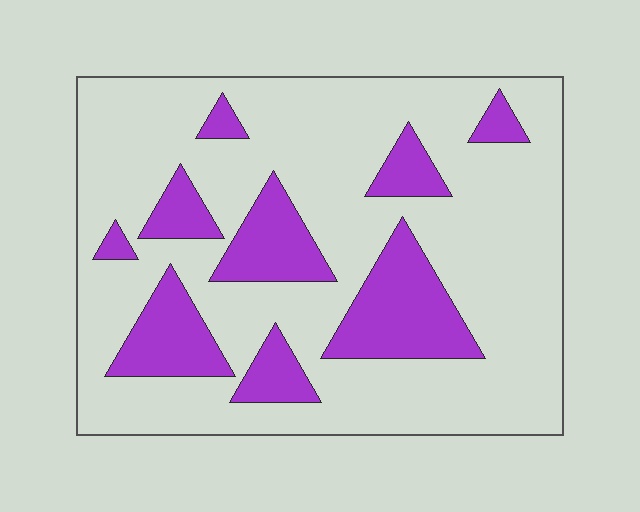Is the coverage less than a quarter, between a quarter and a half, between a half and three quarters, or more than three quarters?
Less than a quarter.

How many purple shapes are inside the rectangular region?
9.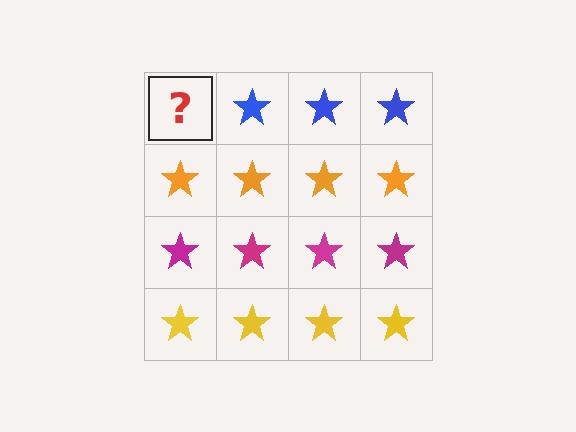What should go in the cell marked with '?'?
The missing cell should contain a blue star.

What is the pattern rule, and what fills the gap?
The rule is that each row has a consistent color. The gap should be filled with a blue star.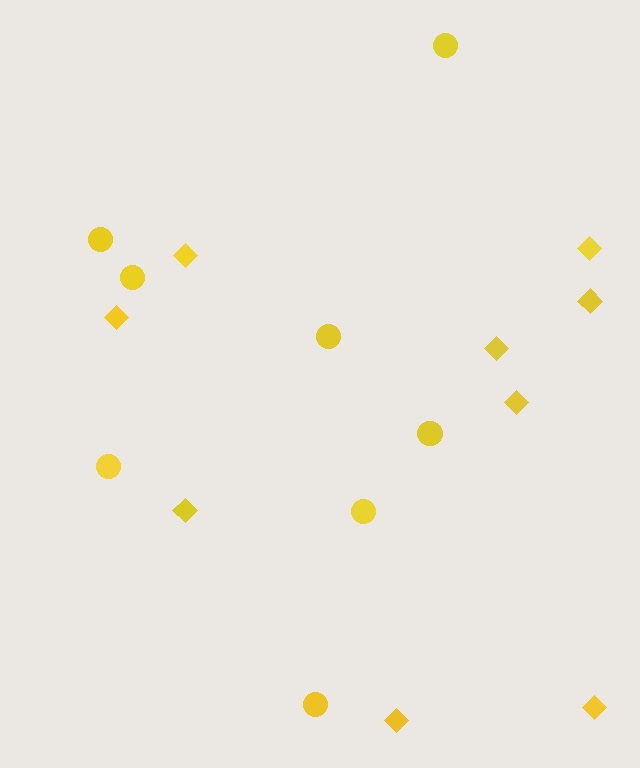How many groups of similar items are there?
There are 2 groups: one group of diamonds (9) and one group of circles (8).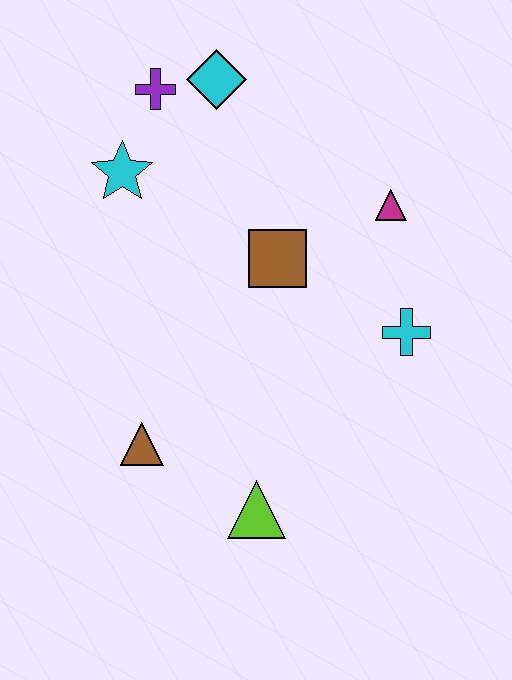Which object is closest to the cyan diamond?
The purple cross is closest to the cyan diamond.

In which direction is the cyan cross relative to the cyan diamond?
The cyan cross is below the cyan diamond.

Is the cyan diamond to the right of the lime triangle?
No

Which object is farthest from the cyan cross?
The purple cross is farthest from the cyan cross.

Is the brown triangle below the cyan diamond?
Yes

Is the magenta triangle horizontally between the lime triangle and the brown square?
No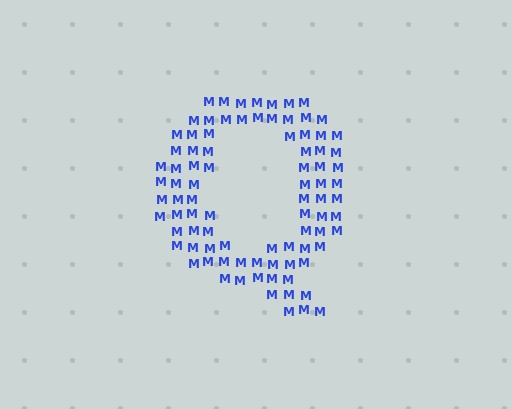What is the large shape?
The large shape is the letter Q.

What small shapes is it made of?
It is made of small letter M's.